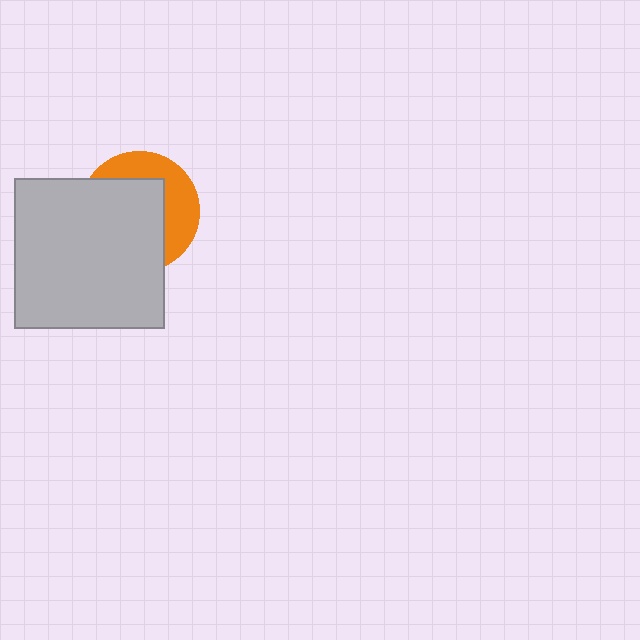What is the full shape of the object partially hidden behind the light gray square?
The partially hidden object is an orange circle.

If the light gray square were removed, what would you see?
You would see the complete orange circle.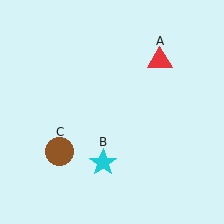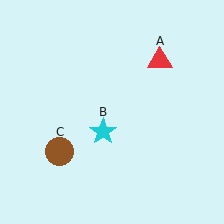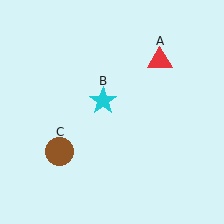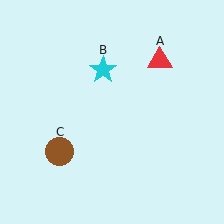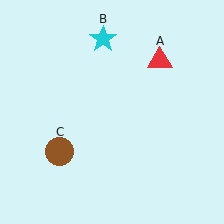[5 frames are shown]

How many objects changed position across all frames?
1 object changed position: cyan star (object B).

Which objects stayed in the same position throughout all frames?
Red triangle (object A) and brown circle (object C) remained stationary.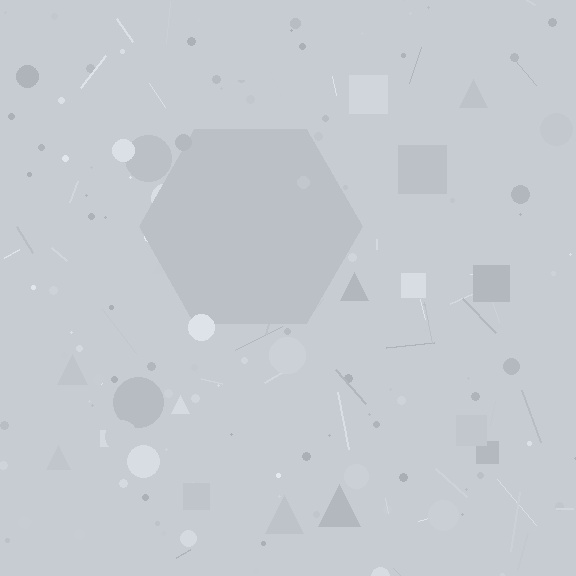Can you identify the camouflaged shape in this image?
The camouflaged shape is a hexagon.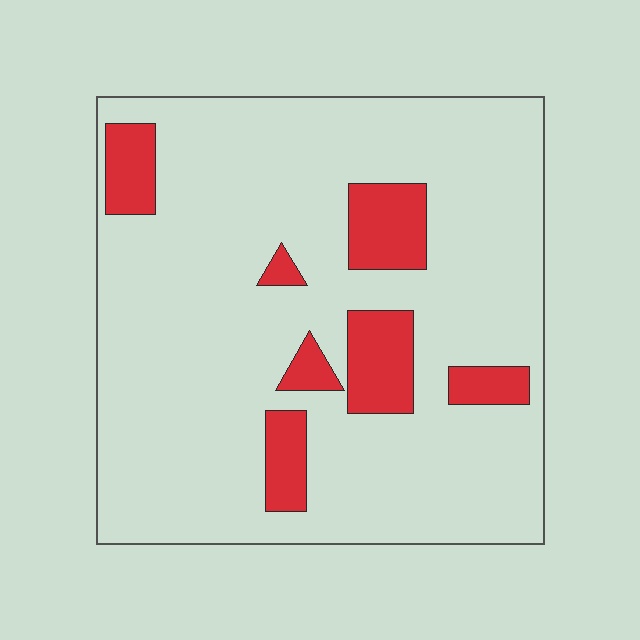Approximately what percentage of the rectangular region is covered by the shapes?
Approximately 15%.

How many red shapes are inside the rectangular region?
7.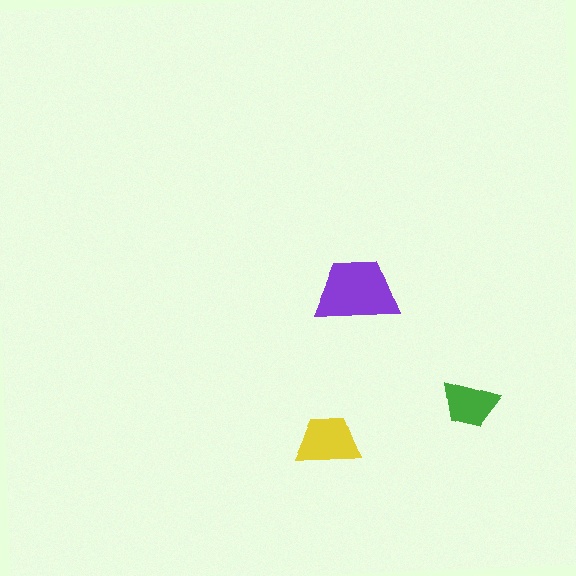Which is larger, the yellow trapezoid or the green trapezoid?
The yellow one.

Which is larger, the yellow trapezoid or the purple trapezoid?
The purple one.